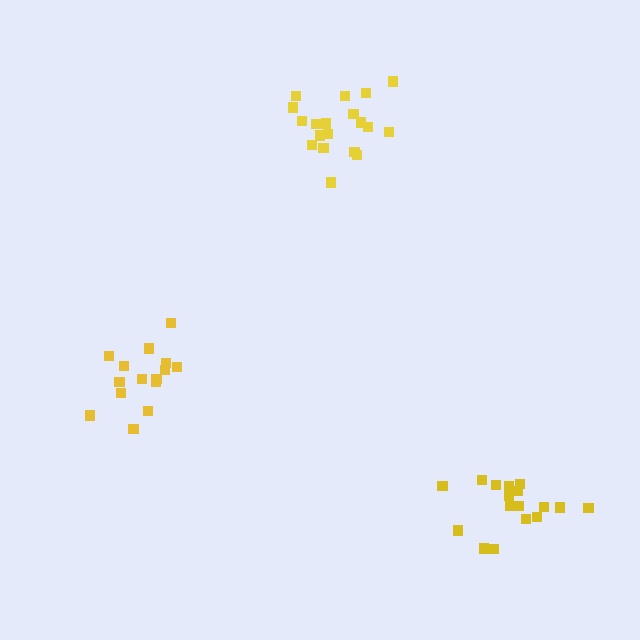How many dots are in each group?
Group 1: 15 dots, Group 2: 18 dots, Group 3: 19 dots (52 total).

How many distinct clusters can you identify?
There are 3 distinct clusters.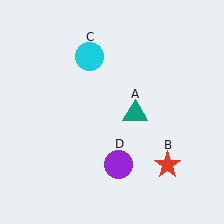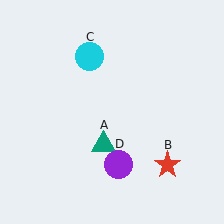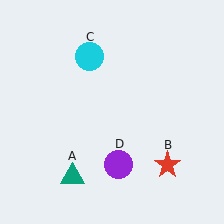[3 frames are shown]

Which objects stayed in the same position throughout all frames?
Red star (object B) and cyan circle (object C) and purple circle (object D) remained stationary.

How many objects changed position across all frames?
1 object changed position: teal triangle (object A).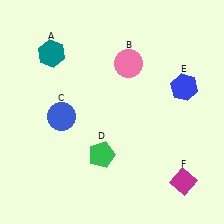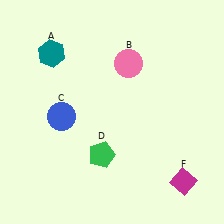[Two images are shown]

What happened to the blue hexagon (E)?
The blue hexagon (E) was removed in Image 2. It was in the top-right area of Image 1.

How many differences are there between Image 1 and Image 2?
There is 1 difference between the two images.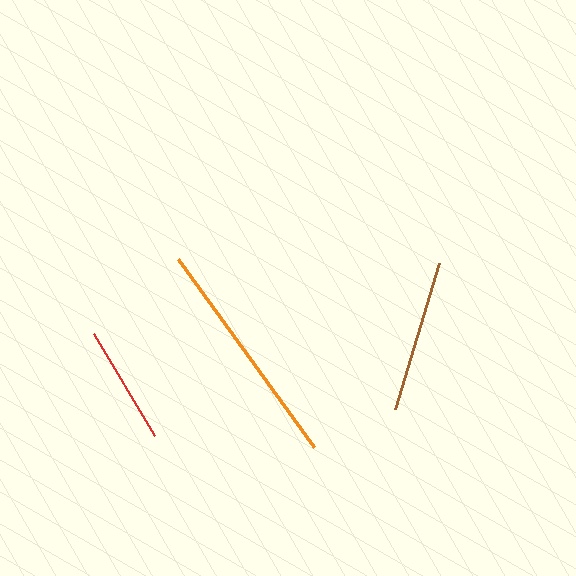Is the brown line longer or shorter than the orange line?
The orange line is longer than the brown line.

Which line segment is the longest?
The orange line is the longest at approximately 232 pixels.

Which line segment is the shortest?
The red line is the shortest at approximately 119 pixels.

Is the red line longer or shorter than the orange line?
The orange line is longer than the red line.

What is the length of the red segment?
The red segment is approximately 119 pixels long.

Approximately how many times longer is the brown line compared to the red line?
The brown line is approximately 1.3 times the length of the red line.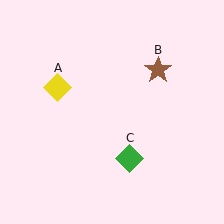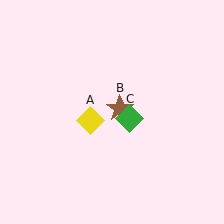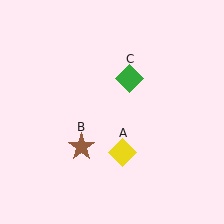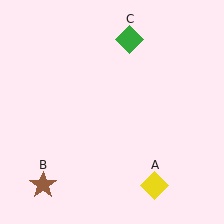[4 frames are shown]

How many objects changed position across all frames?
3 objects changed position: yellow diamond (object A), brown star (object B), green diamond (object C).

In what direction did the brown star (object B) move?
The brown star (object B) moved down and to the left.